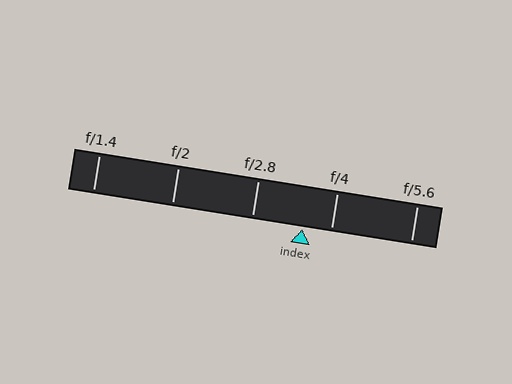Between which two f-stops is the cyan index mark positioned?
The index mark is between f/2.8 and f/4.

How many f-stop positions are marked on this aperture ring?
There are 5 f-stop positions marked.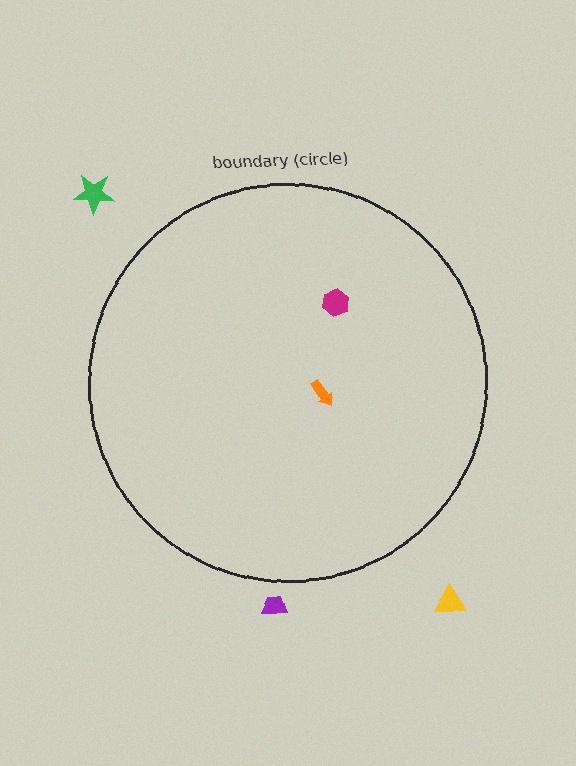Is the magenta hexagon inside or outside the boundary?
Inside.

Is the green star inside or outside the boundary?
Outside.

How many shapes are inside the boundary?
2 inside, 3 outside.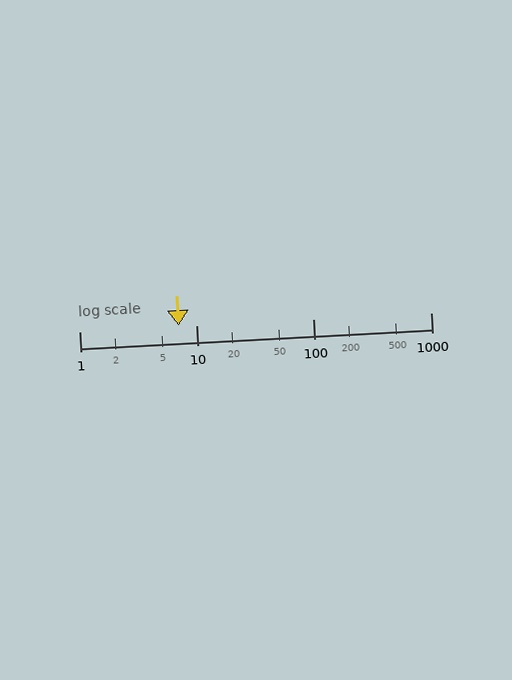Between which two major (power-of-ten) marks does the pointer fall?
The pointer is between 1 and 10.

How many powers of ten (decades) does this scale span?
The scale spans 3 decades, from 1 to 1000.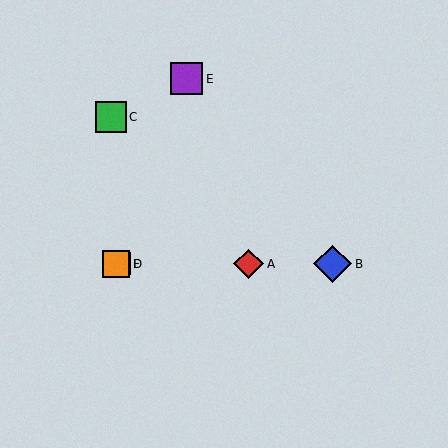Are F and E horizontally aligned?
No, F is at y≈264 and E is at y≈79.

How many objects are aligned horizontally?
4 objects (A, B, D, F) are aligned horizontally.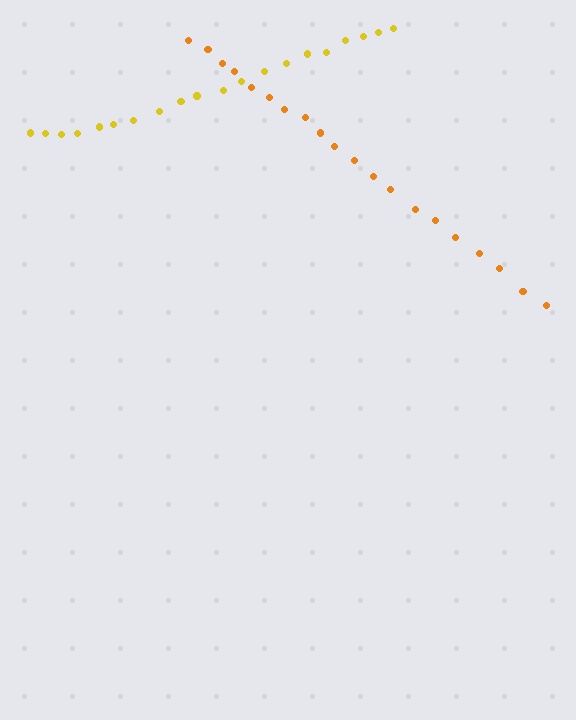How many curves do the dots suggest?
There are 2 distinct paths.